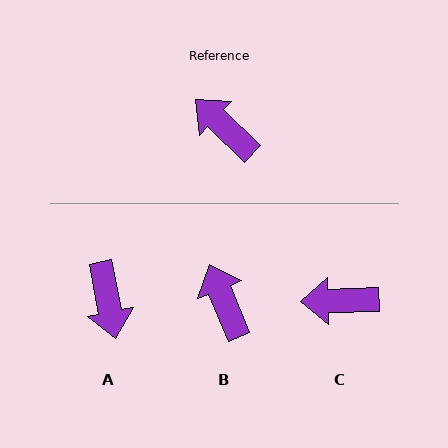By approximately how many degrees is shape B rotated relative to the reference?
Approximately 24 degrees clockwise.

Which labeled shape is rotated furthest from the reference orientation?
A, about 145 degrees away.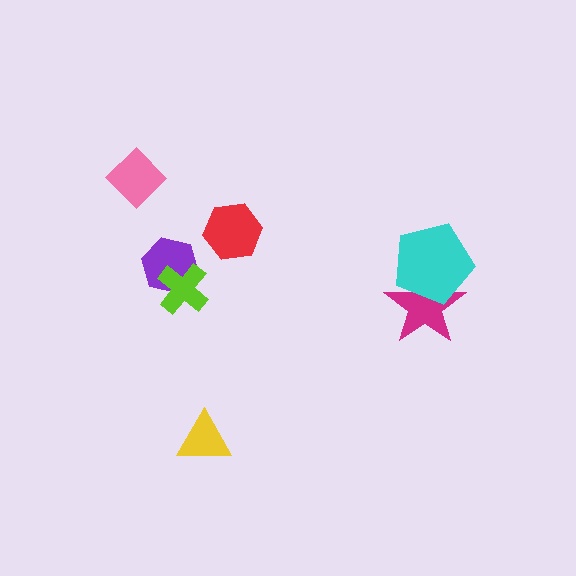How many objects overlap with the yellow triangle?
0 objects overlap with the yellow triangle.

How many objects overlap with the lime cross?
1 object overlaps with the lime cross.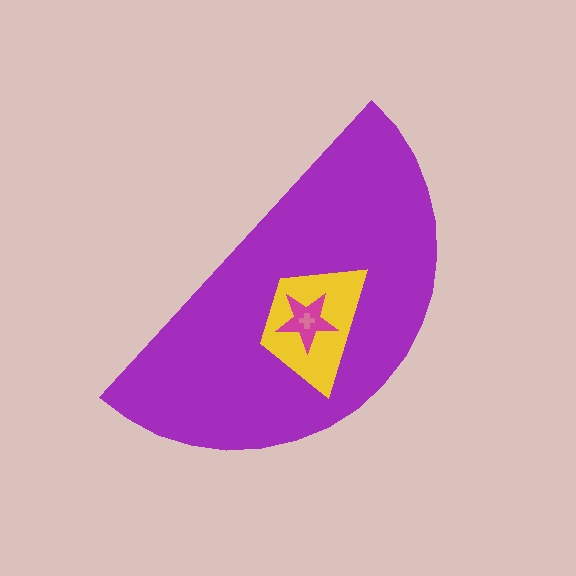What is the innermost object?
The pink cross.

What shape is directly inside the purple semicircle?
The yellow trapezoid.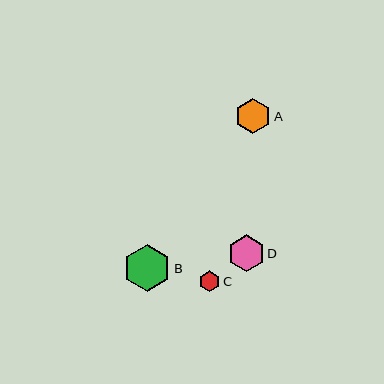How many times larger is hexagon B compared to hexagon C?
Hexagon B is approximately 2.2 times the size of hexagon C.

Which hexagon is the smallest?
Hexagon C is the smallest with a size of approximately 21 pixels.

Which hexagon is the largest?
Hexagon B is the largest with a size of approximately 47 pixels.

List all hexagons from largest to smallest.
From largest to smallest: B, D, A, C.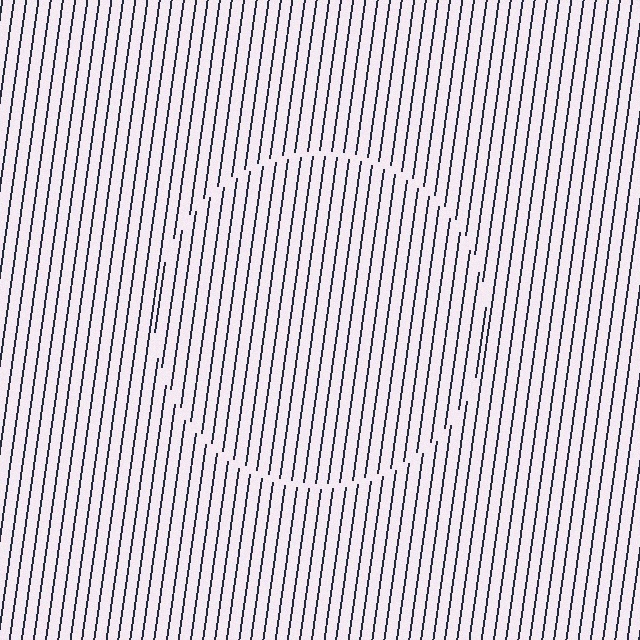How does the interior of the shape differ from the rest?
The interior of the shape contains the same grating, shifted by half a period — the contour is defined by the phase discontinuity where line-ends from the inner and outer gratings abut.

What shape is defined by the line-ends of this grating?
An illusory circle. The interior of the shape contains the same grating, shifted by half a period — the contour is defined by the phase discontinuity where line-ends from the inner and outer gratings abut.